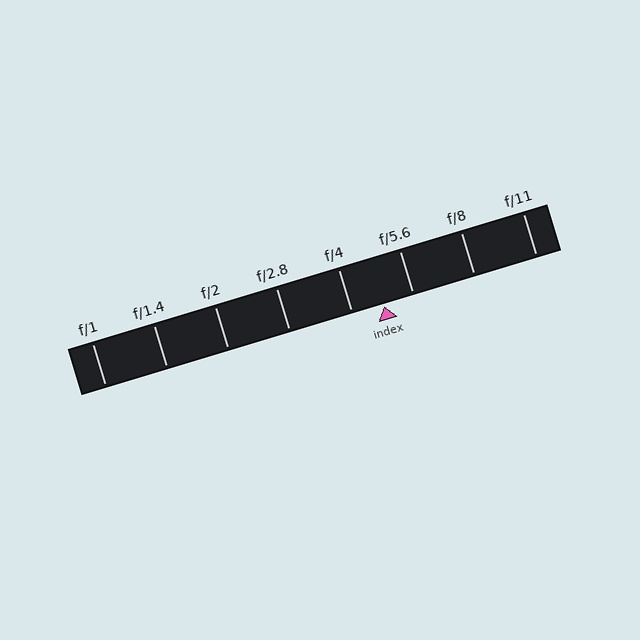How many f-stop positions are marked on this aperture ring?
There are 8 f-stop positions marked.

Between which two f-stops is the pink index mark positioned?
The index mark is between f/4 and f/5.6.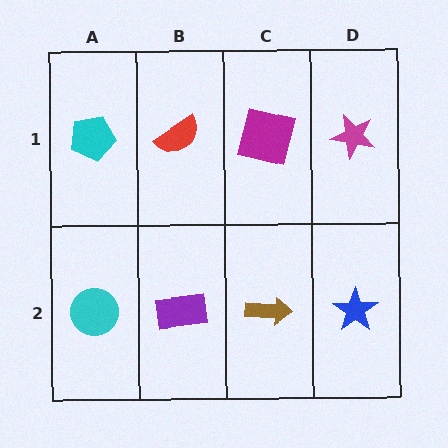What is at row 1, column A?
A cyan pentagon.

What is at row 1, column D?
A magenta star.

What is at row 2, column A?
A cyan circle.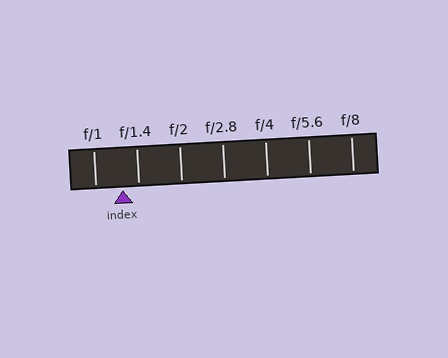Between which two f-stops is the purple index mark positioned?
The index mark is between f/1 and f/1.4.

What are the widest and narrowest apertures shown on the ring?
The widest aperture shown is f/1 and the narrowest is f/8.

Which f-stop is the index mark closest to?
The index mark is closest to f/1.4.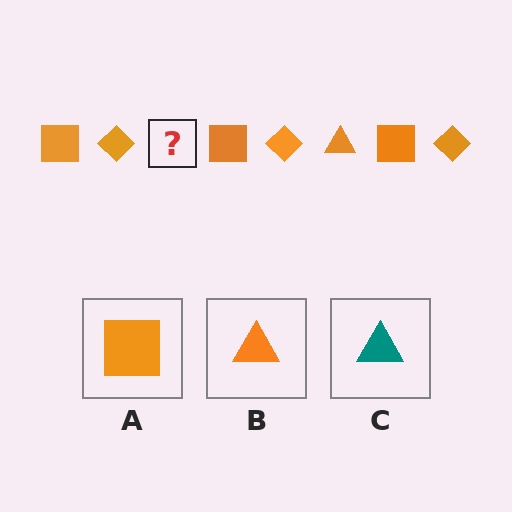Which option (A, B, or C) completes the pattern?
B.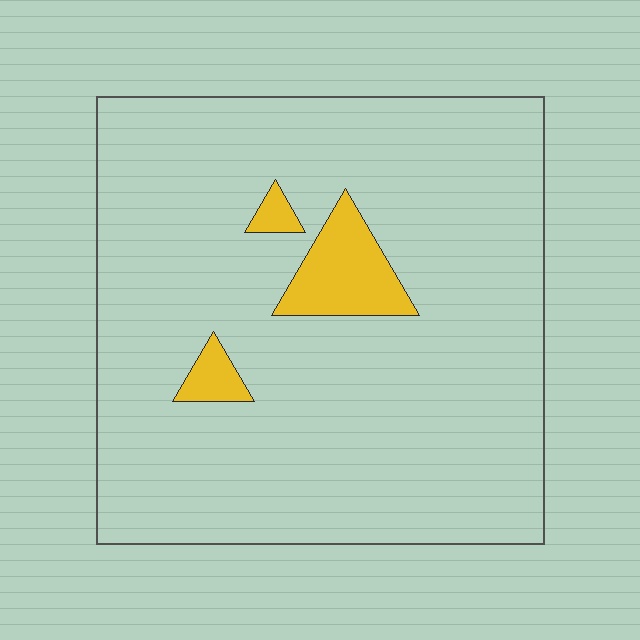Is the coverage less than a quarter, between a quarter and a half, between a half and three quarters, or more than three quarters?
Less than a quarter.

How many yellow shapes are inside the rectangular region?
3.